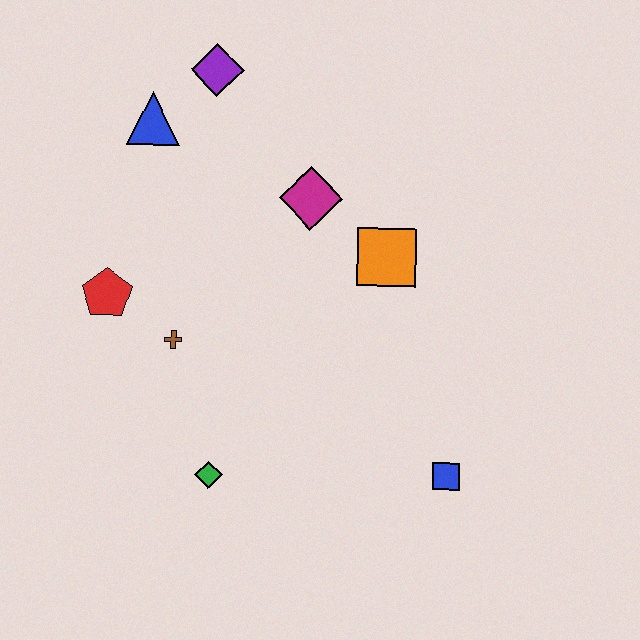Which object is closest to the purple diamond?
The blue triangle is closest to the purple diamond.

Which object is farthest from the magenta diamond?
The blue square is farthest from the magenta diamond.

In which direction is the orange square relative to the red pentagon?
The orange square is to the right of the red pentagon.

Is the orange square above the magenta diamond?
No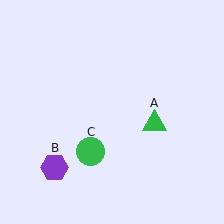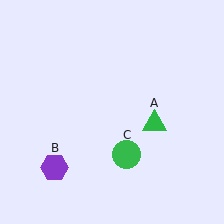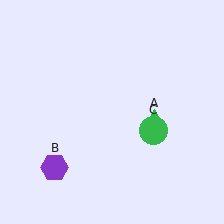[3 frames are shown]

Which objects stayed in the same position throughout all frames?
Green triangle (object A) and purple hexagon (object B) remained stationary.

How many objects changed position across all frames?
1 object changed position: green circle (object C).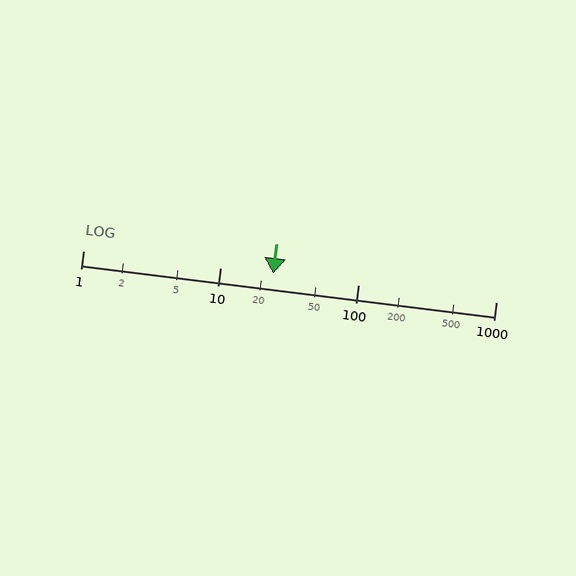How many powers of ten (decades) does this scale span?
The scale spans 3 decades, from 1 to 1000.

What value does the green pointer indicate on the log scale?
The pointer indicates approximately 24.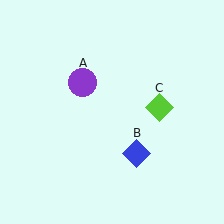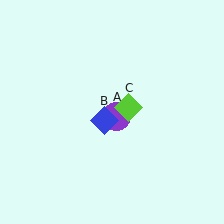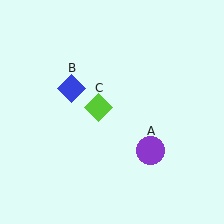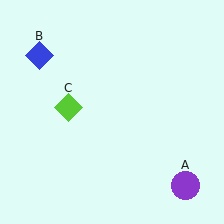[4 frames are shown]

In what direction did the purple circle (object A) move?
The purple circle (object A) moved down and to the right.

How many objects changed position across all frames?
3 objects changed position: purple circle (object A), blue diamond (object B), lime diamond (object C).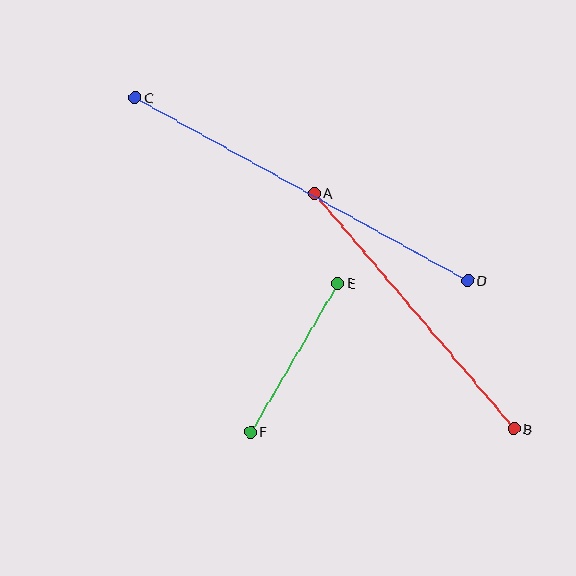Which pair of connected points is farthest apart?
Points C and D are farthest apart.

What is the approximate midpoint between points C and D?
The midpoint is at approximately (301, 189) pixels.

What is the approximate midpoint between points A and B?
The midpoint is at approximately (414, 311) pixels.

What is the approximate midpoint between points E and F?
The midpoint is at approximately (294, 358) pixels.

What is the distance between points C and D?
The distance is approximately 379 pixels.